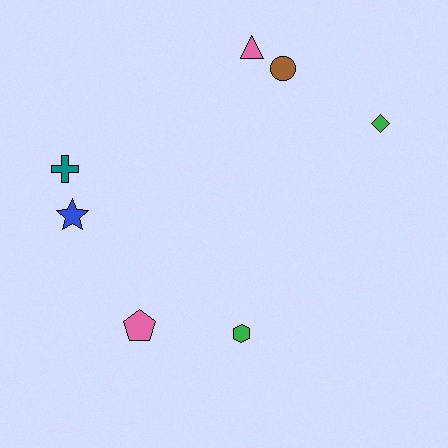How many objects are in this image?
There are 7 objects.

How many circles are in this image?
There is 1 circle.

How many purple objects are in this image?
There are no purple objects.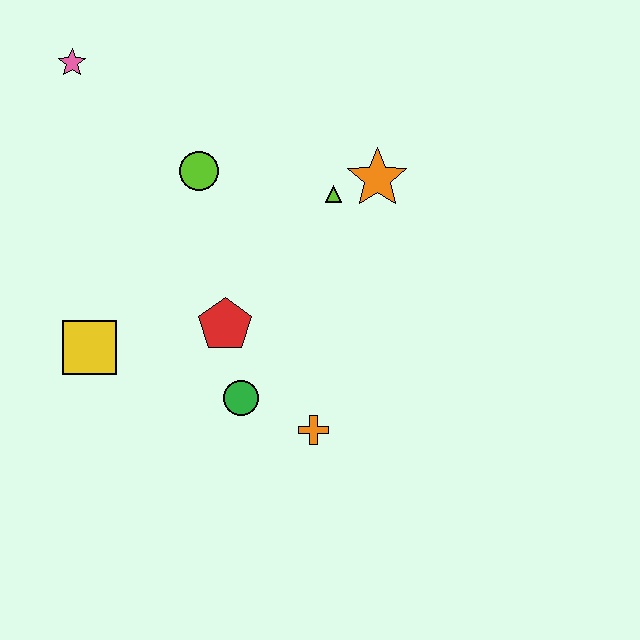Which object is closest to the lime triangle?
The orange star is closest to the lime triangle.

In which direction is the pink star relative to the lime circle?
The pink star is to the left of the lime circle.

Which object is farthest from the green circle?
The pink star is farthest from the green circle.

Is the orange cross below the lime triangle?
Yes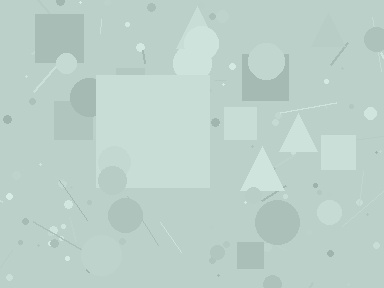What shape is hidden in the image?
A square is hidden in the image.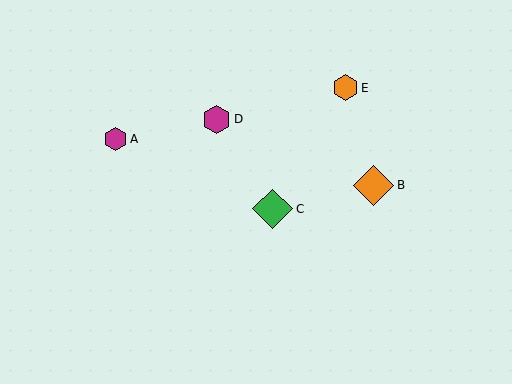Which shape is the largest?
The orange diamond (labeled B) is the largest.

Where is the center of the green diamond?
The center of the green diamond is at (273, 209).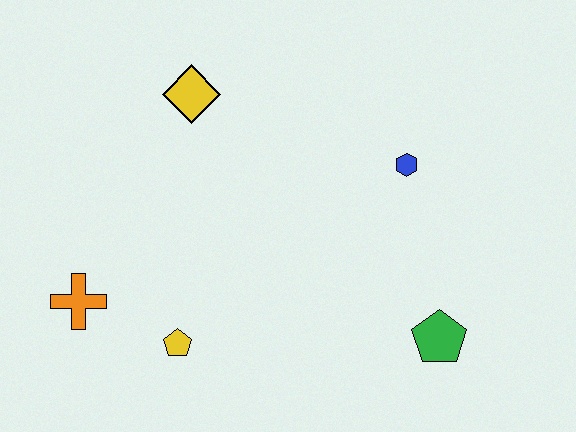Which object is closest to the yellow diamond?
The blue hexagon is closest to the yellow diamond.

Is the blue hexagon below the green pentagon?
No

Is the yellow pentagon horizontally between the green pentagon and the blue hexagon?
No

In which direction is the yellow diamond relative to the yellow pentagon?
The yellow diamond is above the yellow pentagon.